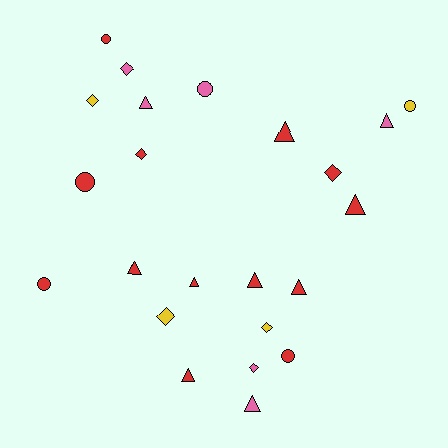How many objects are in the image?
There are 23 objects.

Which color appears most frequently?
Red, with 13 objects.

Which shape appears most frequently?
Triangle, with 10 objects.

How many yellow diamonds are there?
There are 3 yellow diamonds.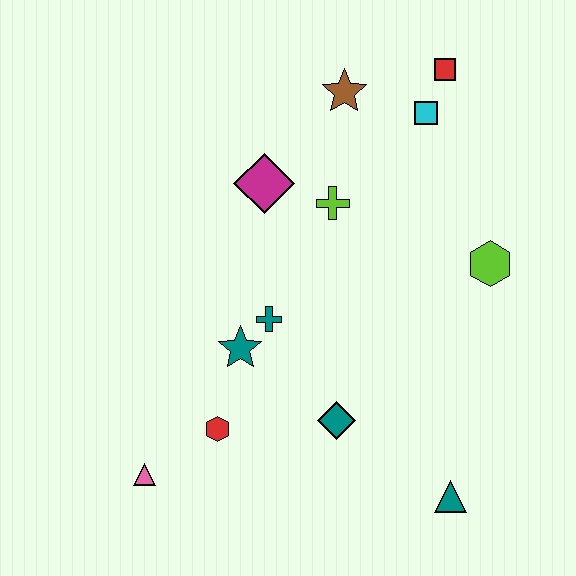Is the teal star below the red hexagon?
No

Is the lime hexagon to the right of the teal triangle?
Yes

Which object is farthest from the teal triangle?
The red square is farthest from the teal triangle.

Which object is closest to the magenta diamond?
The lime cross is closest to the magenta diamond.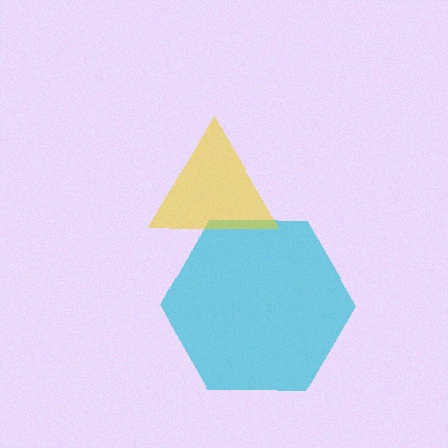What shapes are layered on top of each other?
The layered shapes are: a cyan hexagon, a yellow triangle.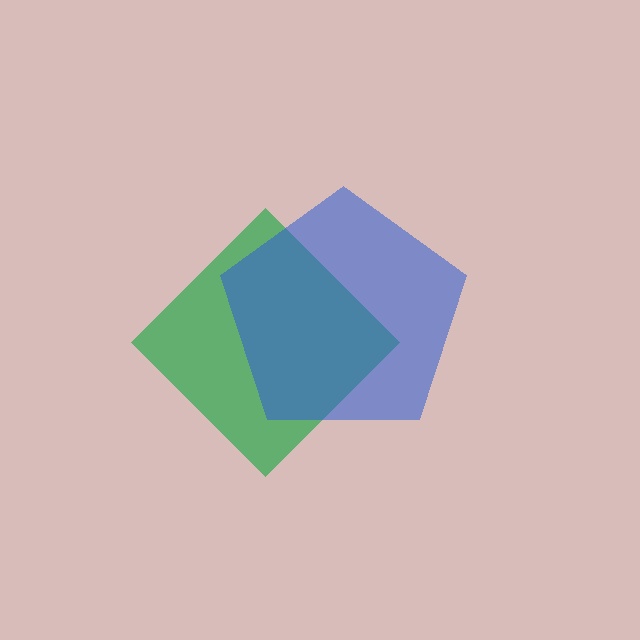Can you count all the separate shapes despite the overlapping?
Yes, there are 2 separate shapes.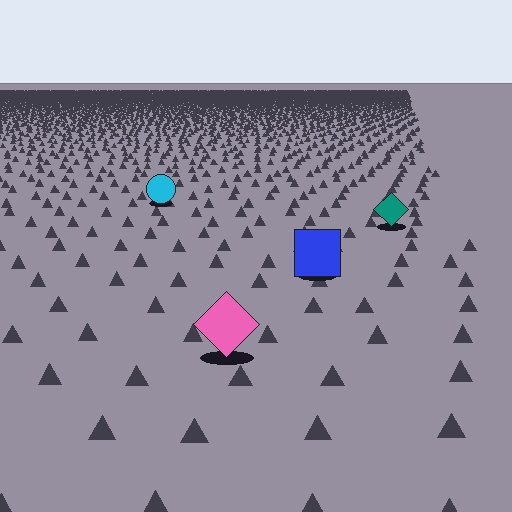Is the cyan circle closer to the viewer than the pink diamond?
No. The pink diamond is closer — you can tell from the texture gradient: the ground texture is coarser near it.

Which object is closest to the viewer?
The pink diamond is closest. The texture marks near it are larger and more spread out.